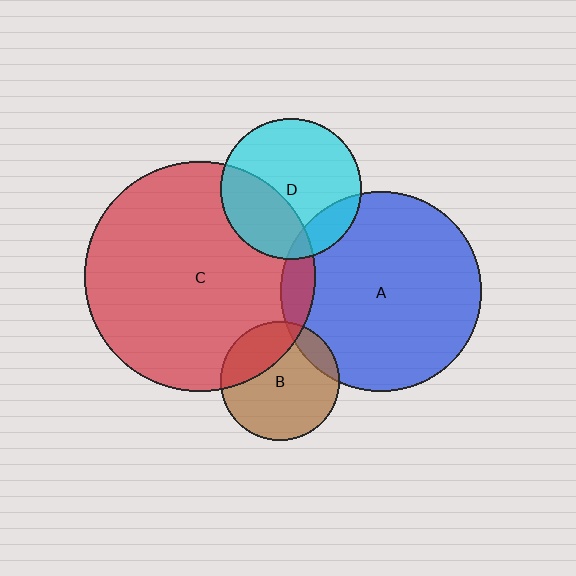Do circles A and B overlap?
Yes.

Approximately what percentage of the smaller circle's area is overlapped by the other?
Approximately 15%.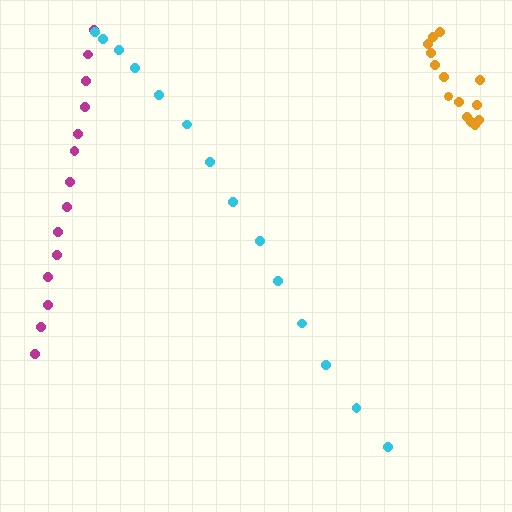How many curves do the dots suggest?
There are 3 distinct paths.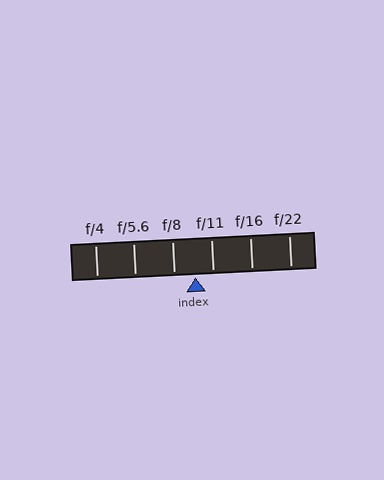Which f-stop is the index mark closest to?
The index mark is closest to f/11.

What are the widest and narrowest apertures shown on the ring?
The widest aperture shown is f/4 and the narrowest is f/22.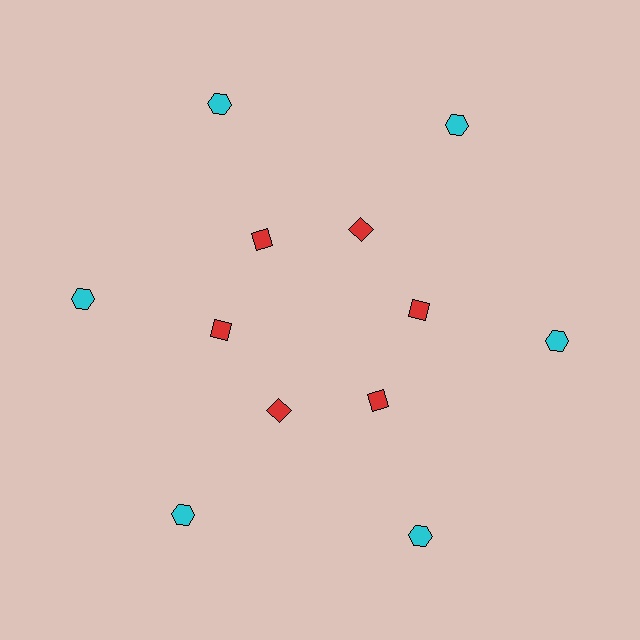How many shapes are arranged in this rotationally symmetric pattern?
There are 12 shapes, arranged in 6 groups of 2.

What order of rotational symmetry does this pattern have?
This pattern has 6-fold rotational symmetry.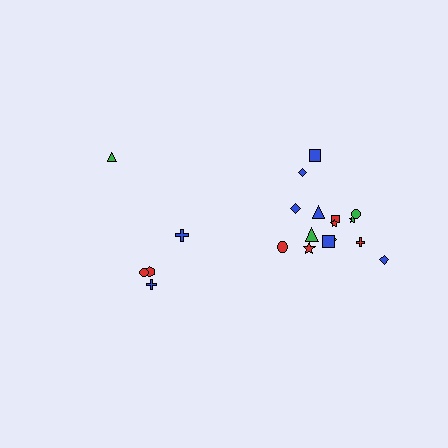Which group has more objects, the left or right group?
The right group.